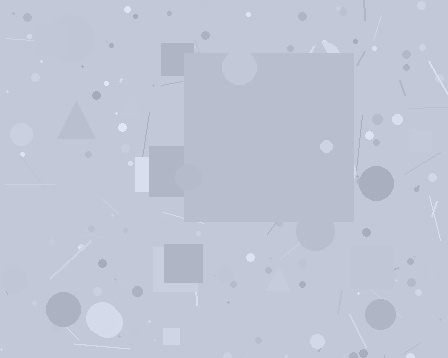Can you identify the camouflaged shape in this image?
The camouflaged shape is a square.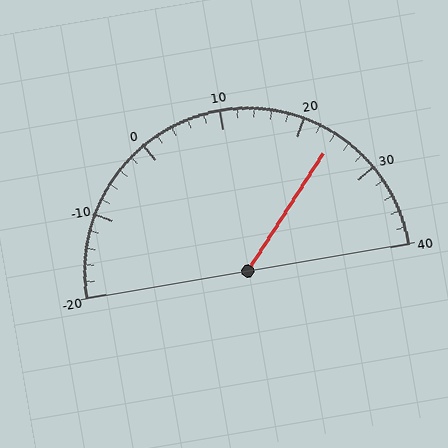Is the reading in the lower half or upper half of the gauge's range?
The reading is in the upper half of the range (-20 to 40).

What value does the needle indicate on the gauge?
The needle indicates approximately 24.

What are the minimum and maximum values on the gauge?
The gauge ranges from -20 to 40.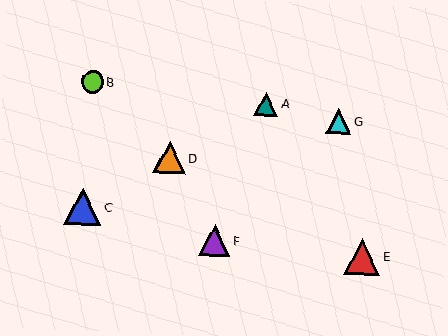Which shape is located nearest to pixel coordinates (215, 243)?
The purple triangle (labeled F) at (214, 240) is nearest to that location.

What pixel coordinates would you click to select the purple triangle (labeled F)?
Click at (214, 240) to select the purple triangle F.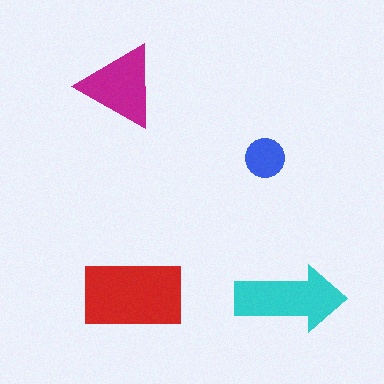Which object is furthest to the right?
The cyan arrow is rightmost.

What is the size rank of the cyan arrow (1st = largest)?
2nd.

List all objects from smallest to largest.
The blue circle, the magenta triangle, the cyan arrow, the red rectangle.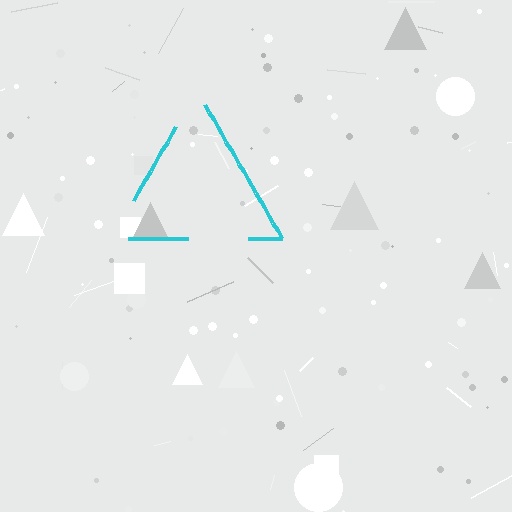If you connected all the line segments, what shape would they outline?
They would outline a triangle.